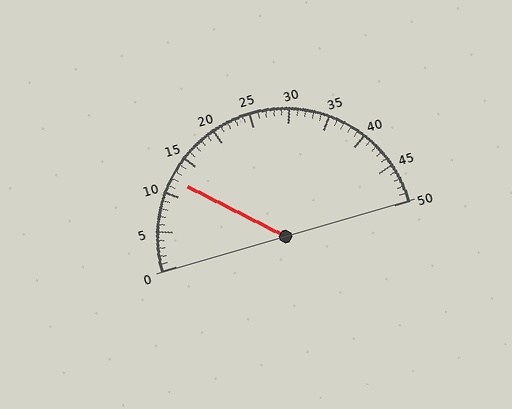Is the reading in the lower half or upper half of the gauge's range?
The reading is in the lower half of the range (0 to 50).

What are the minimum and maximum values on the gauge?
The gauge ranges from 0 to 50.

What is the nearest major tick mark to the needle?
The nearest major tick mark is 10.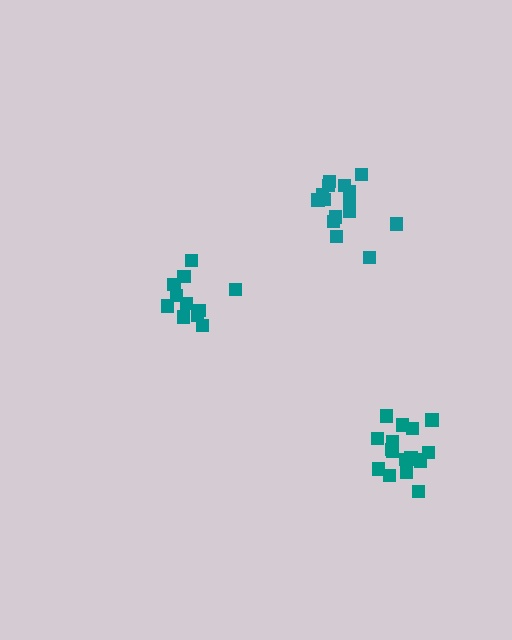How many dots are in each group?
Group 1: 11 dots, Group 2: 17 dots, Group 3: 15 dots (43 total).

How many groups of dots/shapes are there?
There are 3 groups.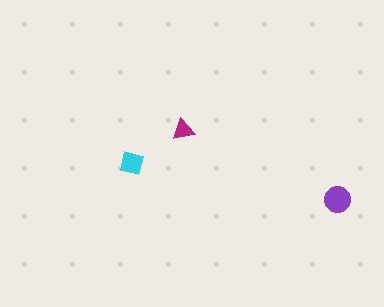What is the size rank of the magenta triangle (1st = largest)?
3rd.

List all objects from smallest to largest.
The magenta triangle, the cyan square, the purple circle.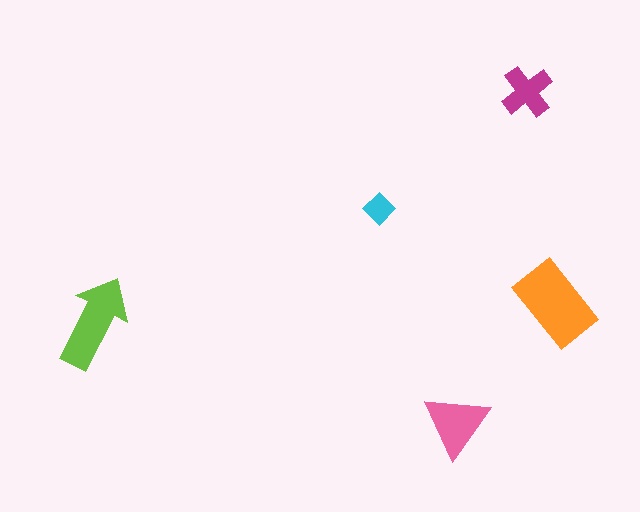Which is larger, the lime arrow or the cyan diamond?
The lime arrow.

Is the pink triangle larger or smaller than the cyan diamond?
Larger.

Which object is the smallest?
The cyan diamond.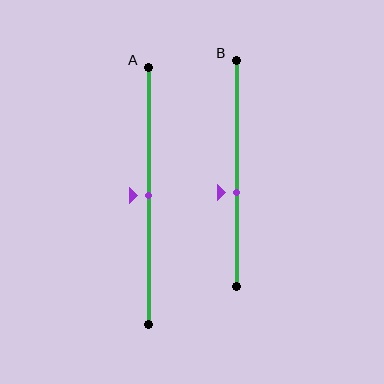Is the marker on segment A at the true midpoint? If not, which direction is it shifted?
Yes, the marker on segment A is at the true midpoint.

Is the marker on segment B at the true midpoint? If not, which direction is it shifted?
No, the marker on segment B is shifted downward by about 8% of the segment length.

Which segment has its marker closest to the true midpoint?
Segment A has its marker closest to the true midpoint.